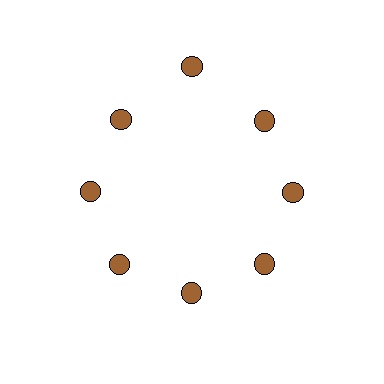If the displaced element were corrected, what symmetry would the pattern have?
It would have 8-fold rotational symmetry — the pattern would map onto itself every 45 degrees.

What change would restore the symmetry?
The symmetry would be restored by moving it inward, back onto the ring so that all 8 circles sit at equal angles and equal distance from the center.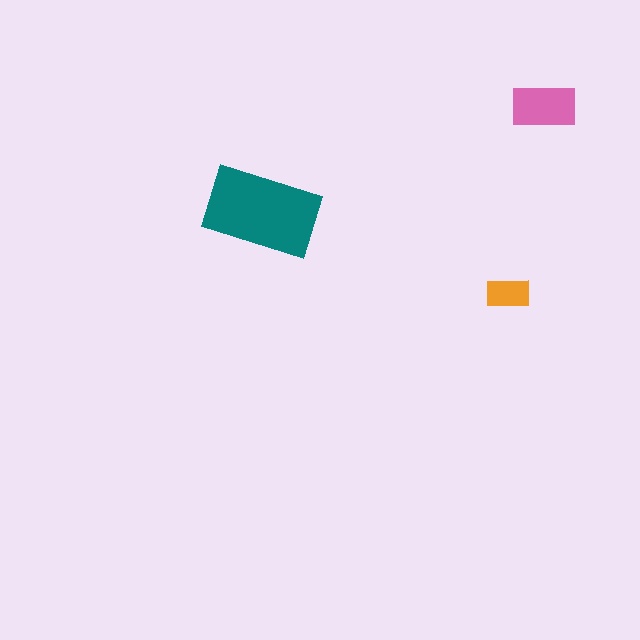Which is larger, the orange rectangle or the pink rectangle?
The pink one.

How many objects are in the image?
There are 3 objects in the image.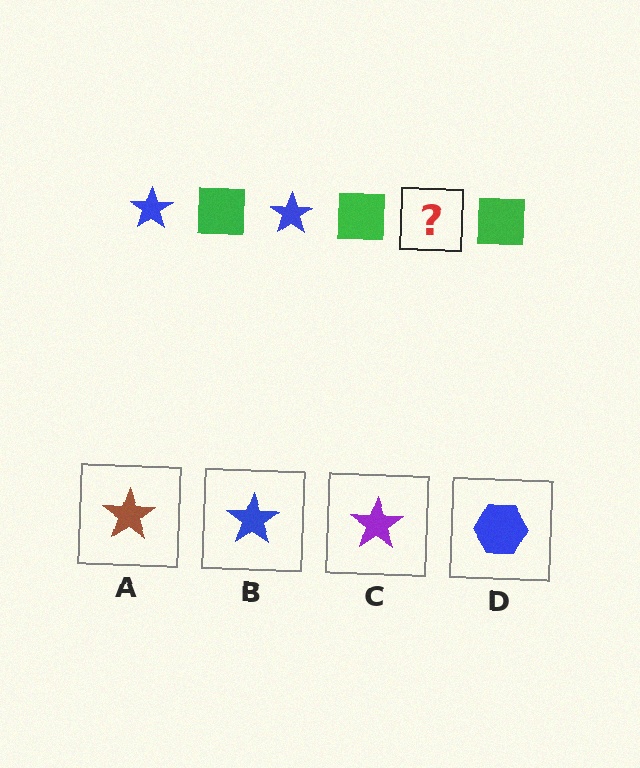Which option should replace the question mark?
Option B.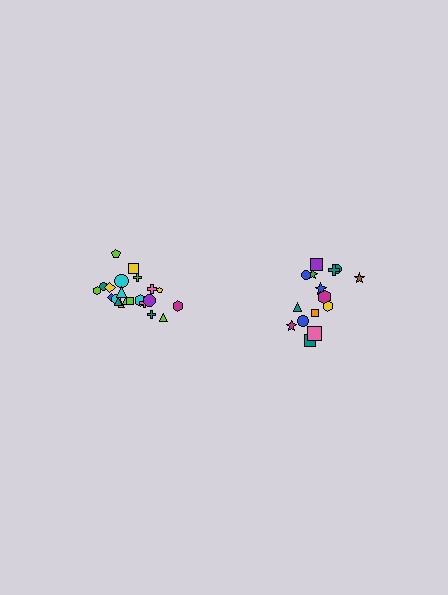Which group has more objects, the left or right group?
The left group.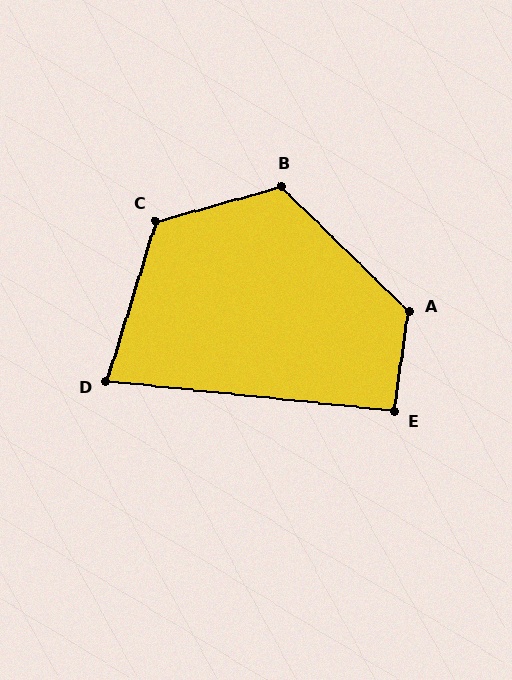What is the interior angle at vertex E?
Approximately 93 degrees (approximately right).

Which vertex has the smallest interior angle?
D, at approximately 79 degrees.